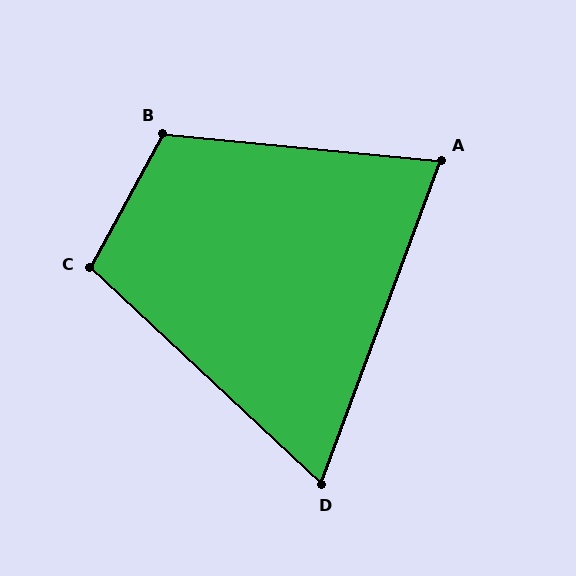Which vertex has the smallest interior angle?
D, at approximately 67 degrees.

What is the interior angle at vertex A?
Approximately 75 degrees (acute).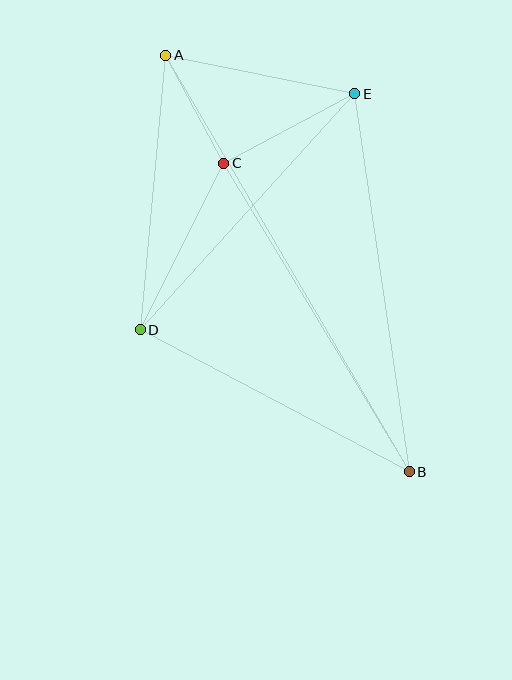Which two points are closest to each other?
Points A and C are closest to each other.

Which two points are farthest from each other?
Points A and B are farthest from each other.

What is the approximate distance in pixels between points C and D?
The distance between C and D is approximately 186 pixels.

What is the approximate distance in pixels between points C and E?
The distance between C and E is approximately 148 pixels.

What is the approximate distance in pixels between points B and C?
The distance between B and C is approximately 360 pixels.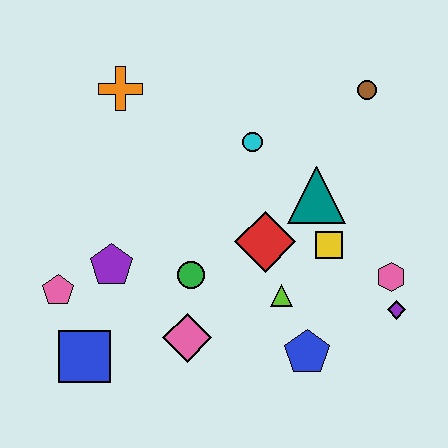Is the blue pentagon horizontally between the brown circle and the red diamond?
Yes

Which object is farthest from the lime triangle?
The orange cross is farthest from the lime triangle.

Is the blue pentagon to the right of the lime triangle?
Yes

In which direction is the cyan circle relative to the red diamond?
The cyan circle is above the red diamond.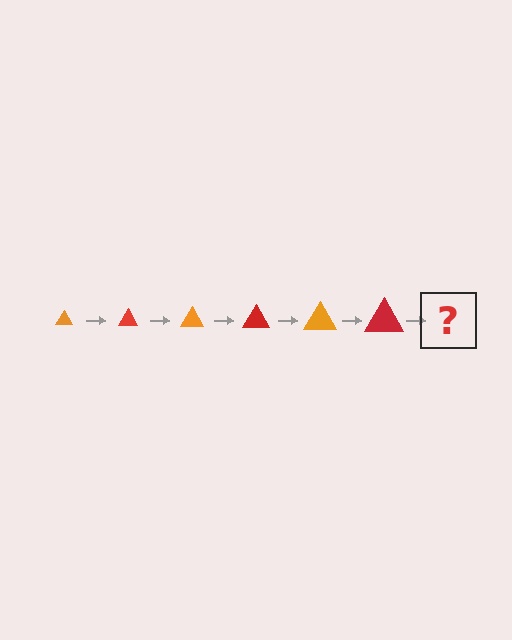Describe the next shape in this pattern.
It should be an orange triangle, larger than the previous one.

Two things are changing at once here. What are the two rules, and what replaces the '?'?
The two rules are that the triangle grows larger each step and the color cycles through orange and red. The '?' should be an orange triangle, larger than the previous one.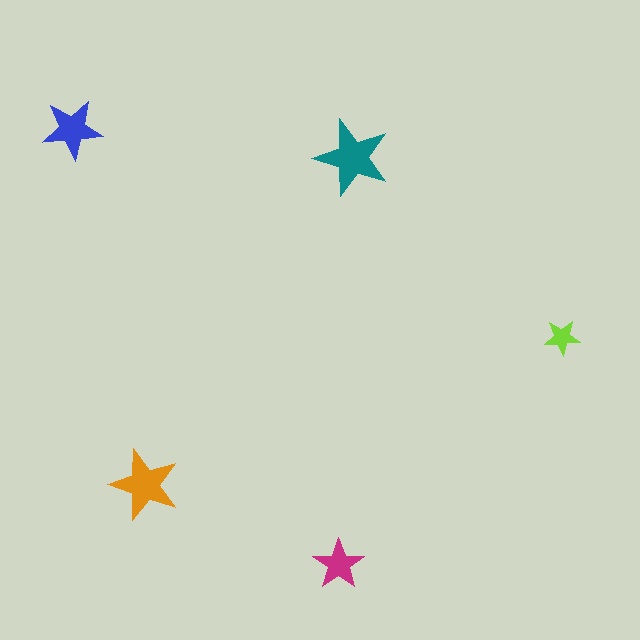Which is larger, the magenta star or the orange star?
The orange one.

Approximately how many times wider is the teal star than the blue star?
About 1.5 times wider.